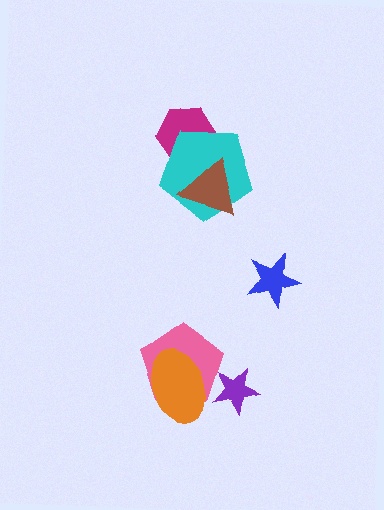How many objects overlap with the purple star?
1 object overlaps with the purple star.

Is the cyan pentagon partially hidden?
Yes, it is partially covered by another shape.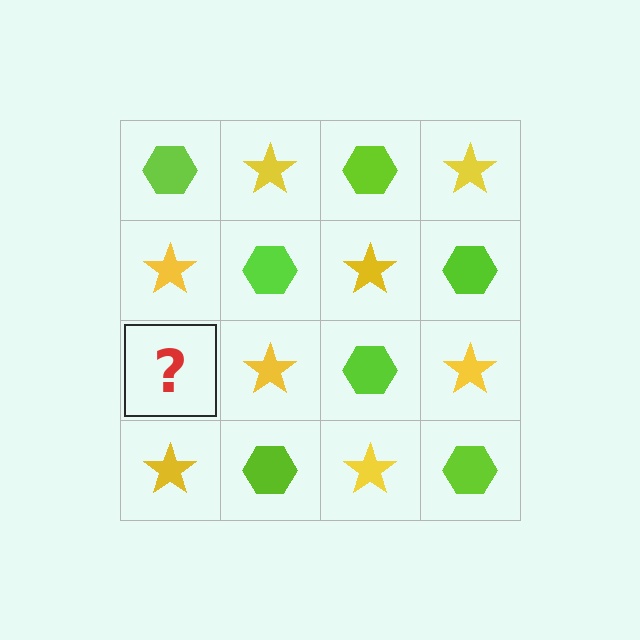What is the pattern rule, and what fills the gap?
The rule is that it alternates lime hexagon and yellow star in a checkerboard pattern. The gap should be filled with a lime hexagon.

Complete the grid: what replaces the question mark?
The question mark should be replaced with a lime hexagon.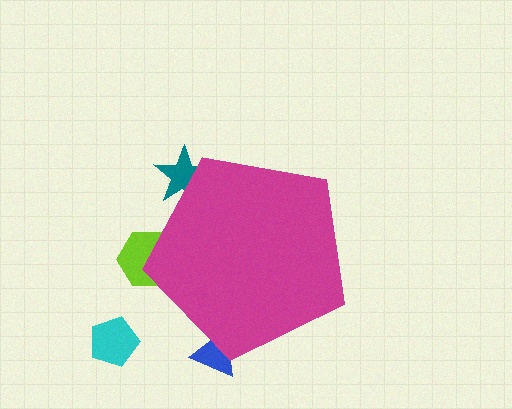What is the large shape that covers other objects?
A magenta pentagon.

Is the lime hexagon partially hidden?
Yes, the lime hexagon is partially hidden behind the magenta pentagon.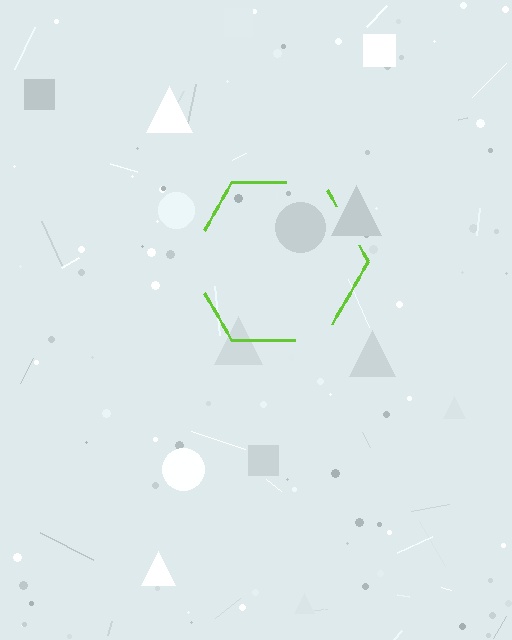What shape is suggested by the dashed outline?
The dashed outline suggests a hexagon.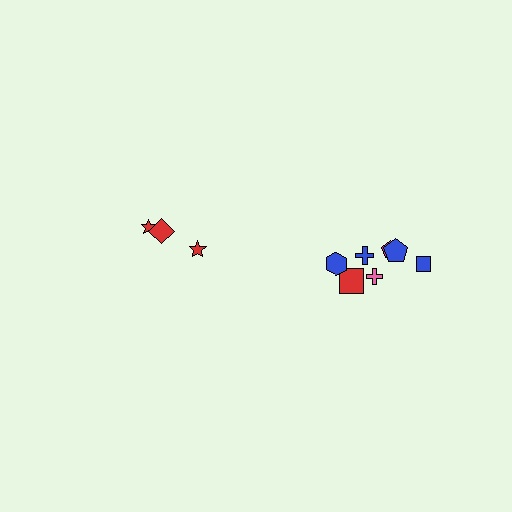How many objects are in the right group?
There are 7 objects.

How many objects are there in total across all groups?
There are 10 objects.